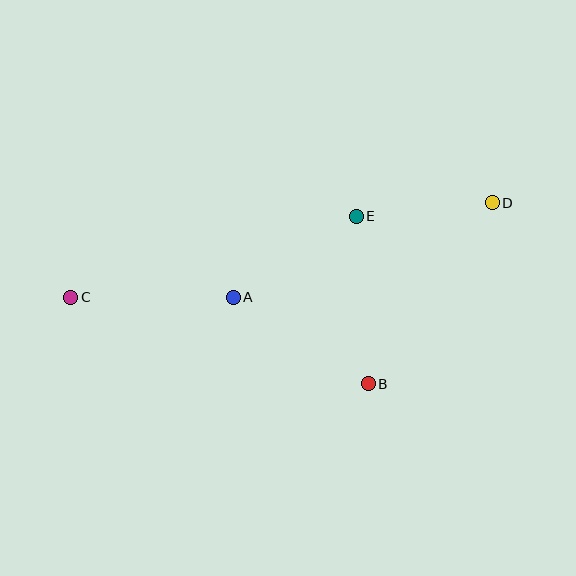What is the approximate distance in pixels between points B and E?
The distance between B and E is approximately 168 pixels.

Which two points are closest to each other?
Points D and E are closest to each other.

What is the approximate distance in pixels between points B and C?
The distance between B and C is approximately 310 pixels.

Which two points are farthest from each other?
Points C and D are farthest from each other.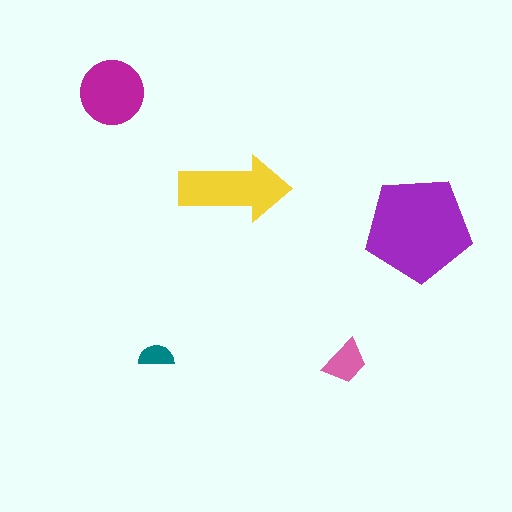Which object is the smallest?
The teal semicircle.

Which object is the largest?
The purple pentagon.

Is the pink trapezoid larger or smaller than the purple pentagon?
Smaller.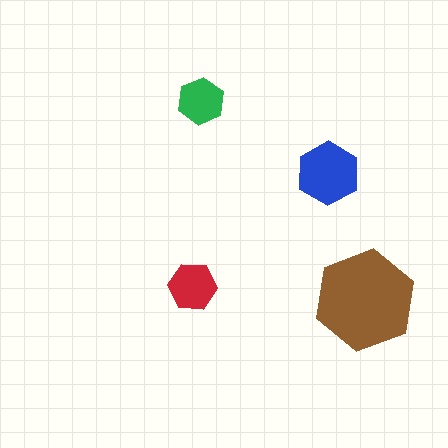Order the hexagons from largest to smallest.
the brown one, the blue one, the red one, the green one.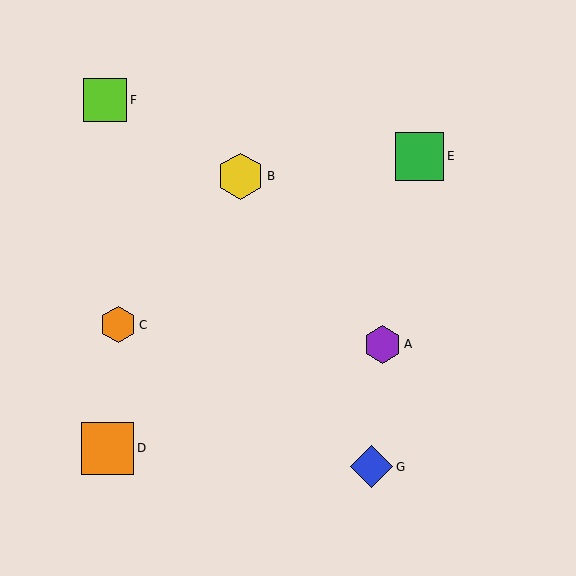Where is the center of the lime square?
The center of the lime square is at (105, 100).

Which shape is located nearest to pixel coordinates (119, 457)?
The orange square (labeled D) at (108, 448) is nearest to that location.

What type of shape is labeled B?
Shape B is a yellow hexagon.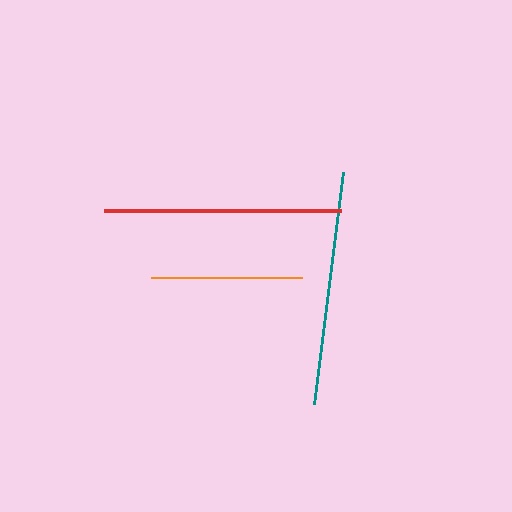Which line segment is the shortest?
The orange line is the shortest at approximately 151 pixels.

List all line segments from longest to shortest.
From longest to shortest: red, teal, orange.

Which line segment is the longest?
The red line is the longest at approximately 237 pixels.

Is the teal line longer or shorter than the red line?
The red line is longer than the teal line.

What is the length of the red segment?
The red segment is approximately 237 pixels long.